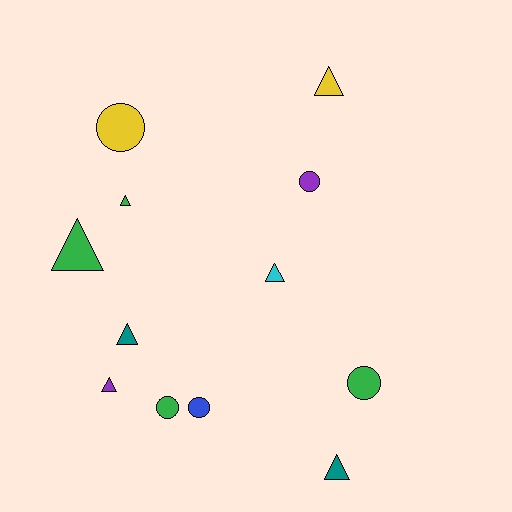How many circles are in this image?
There are 5 circles.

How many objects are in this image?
There are 12 objects.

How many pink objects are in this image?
There are no pink objects.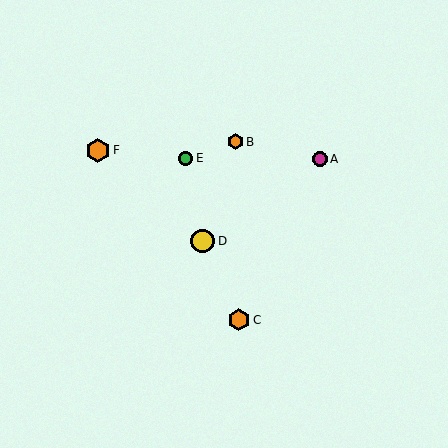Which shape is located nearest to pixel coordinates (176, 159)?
The green circle (labeled E) at (186, 158) is nearest to that location.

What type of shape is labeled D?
Shape D is a yellow circle.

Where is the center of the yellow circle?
The center of the yellow circle is at (203, 241).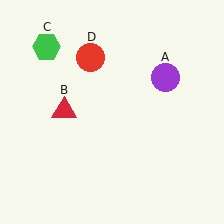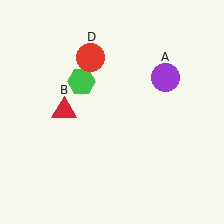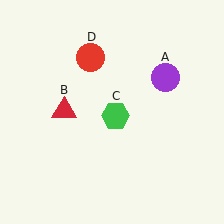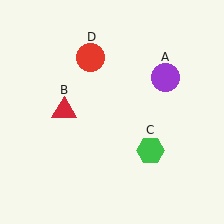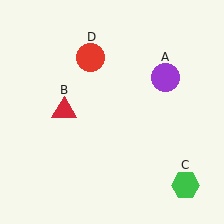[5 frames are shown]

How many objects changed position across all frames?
1 object changed position: green hexagon (object C).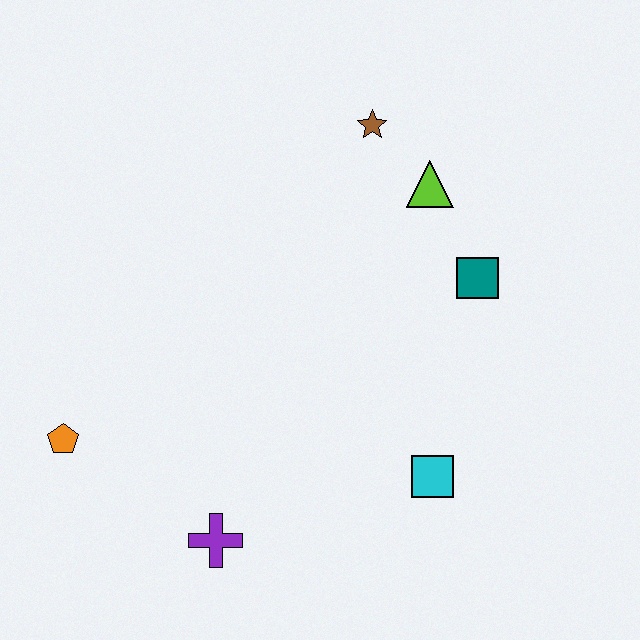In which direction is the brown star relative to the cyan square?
The brown star is above the cyan square.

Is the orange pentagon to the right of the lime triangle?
No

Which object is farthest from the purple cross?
The brown star is farthest from the purple cross.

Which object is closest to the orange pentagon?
The purple cross is closest to the orange pentagon.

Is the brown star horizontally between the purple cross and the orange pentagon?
No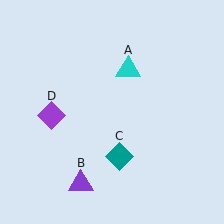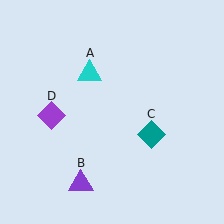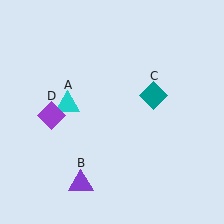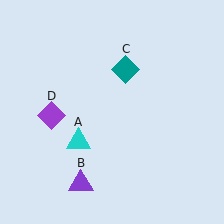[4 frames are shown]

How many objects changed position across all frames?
2 objects changed position: cyan triangle (object A), teal diamond (object C).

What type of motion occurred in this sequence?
The cyan triangle (object A), teal diamond (object C) rotated counterclockwise around the center of the scene.